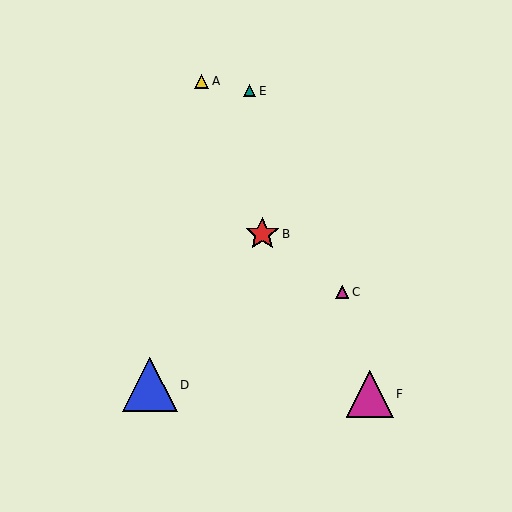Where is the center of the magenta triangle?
The center of the magenta triangle is at (342, 292).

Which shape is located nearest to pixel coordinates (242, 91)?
The teal triangle (labeled E) at (250, 91) is nearest to that location.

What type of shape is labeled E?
Shape E is a teal triangle.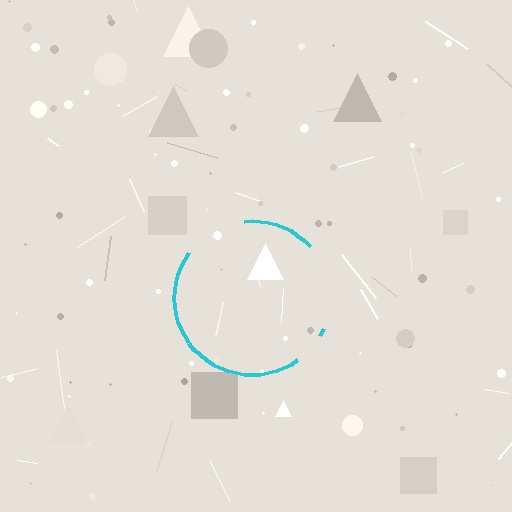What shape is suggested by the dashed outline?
The dashed outline suggests a circle.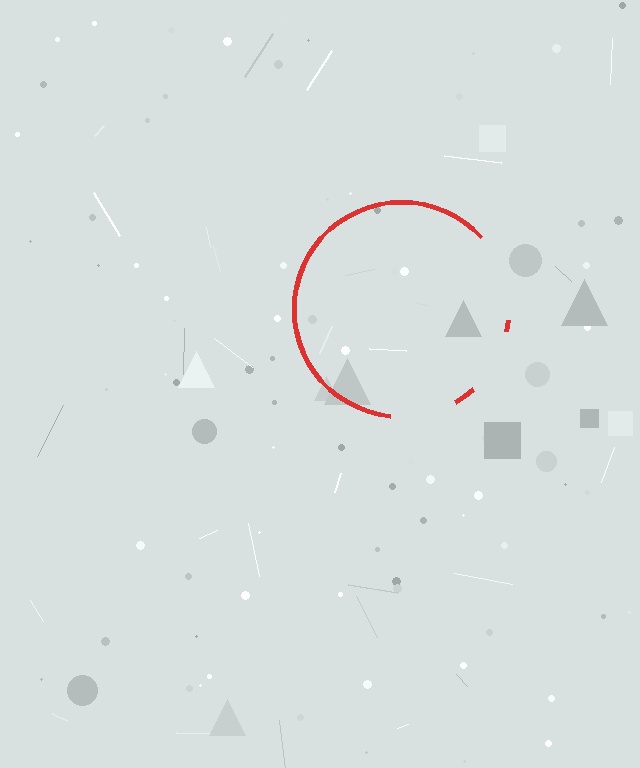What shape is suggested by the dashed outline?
The dashed outline suggests a circle.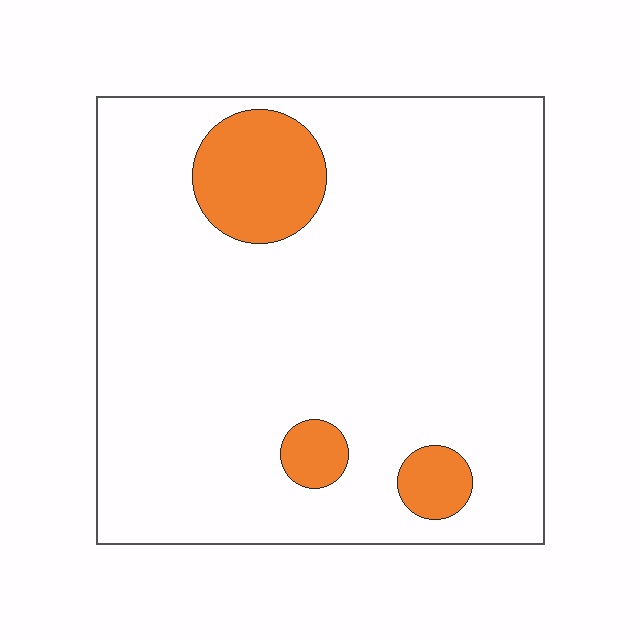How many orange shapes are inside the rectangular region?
3.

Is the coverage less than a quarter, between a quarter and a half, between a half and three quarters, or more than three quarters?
Less than a quarter.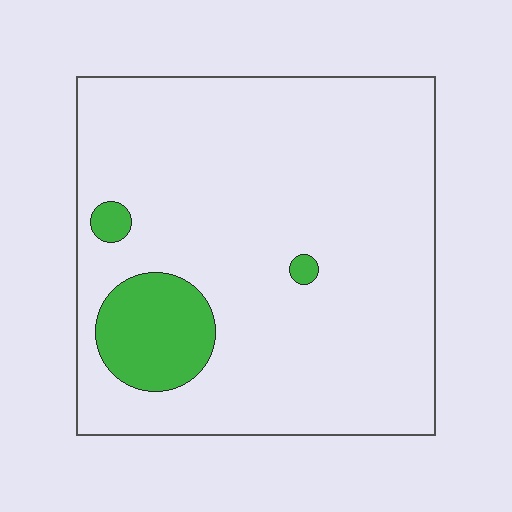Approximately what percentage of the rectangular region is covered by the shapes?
Approximately 10%.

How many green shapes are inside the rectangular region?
3.